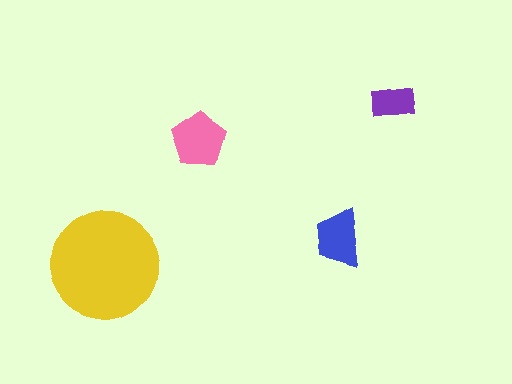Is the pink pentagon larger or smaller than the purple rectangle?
Larger.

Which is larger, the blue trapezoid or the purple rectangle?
The blue trapezoid.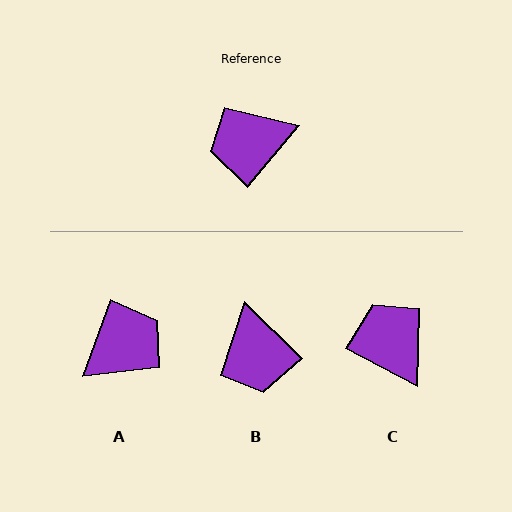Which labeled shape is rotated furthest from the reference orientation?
A, about 159 degrees away.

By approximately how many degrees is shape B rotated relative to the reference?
Approximately 86 degrees counter-clockwise.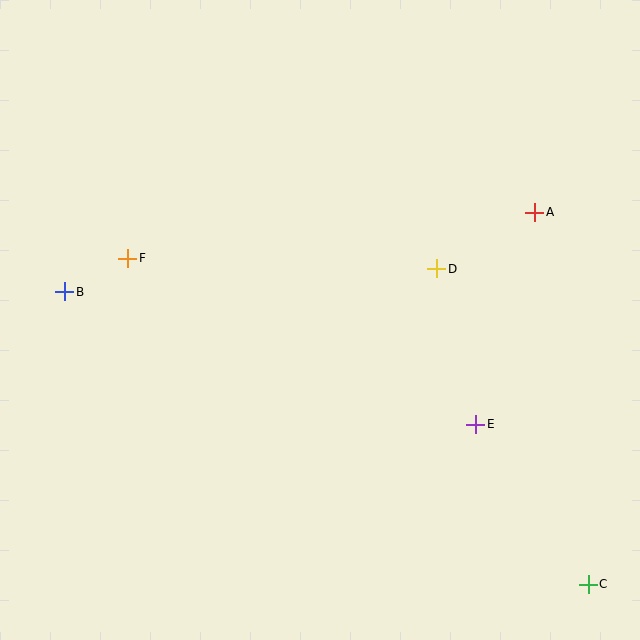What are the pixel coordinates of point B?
Point B is at (65, 292).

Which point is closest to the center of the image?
Point D at (437, 269) is closest to the center.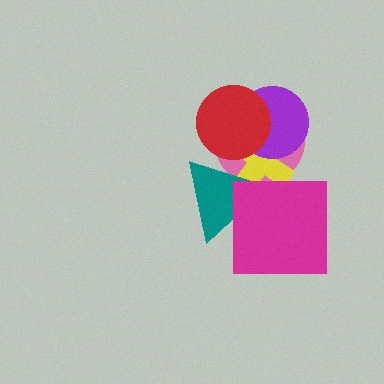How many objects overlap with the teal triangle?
4 objects overlap with the teal triangle.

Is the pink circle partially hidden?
Yes, it is partially covered by another shape.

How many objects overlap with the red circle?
4 objects overlap with the red circle.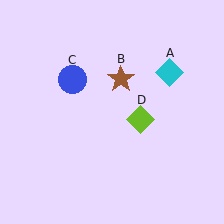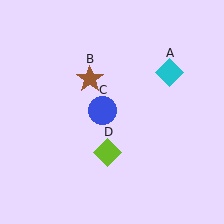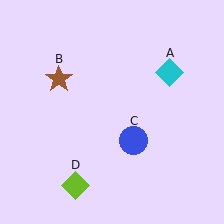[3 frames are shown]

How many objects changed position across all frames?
3 objects changed position: brown star (object B), blue circle (object C), lime diamond (object D).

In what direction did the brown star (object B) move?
The brown star (object B) moved left.